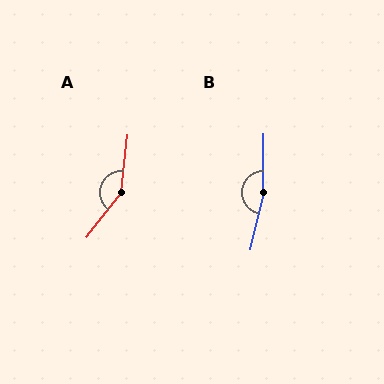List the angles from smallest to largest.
A (149°), B (166°).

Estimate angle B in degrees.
Approximately 166 degrees.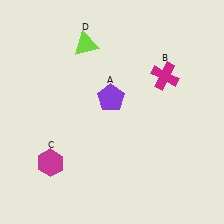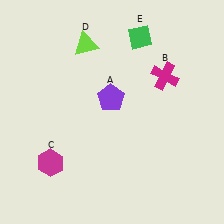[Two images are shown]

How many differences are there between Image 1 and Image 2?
There is 1 difference between the two images.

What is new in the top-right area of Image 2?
A green diamond (E) was added in the top-right area of Image 2.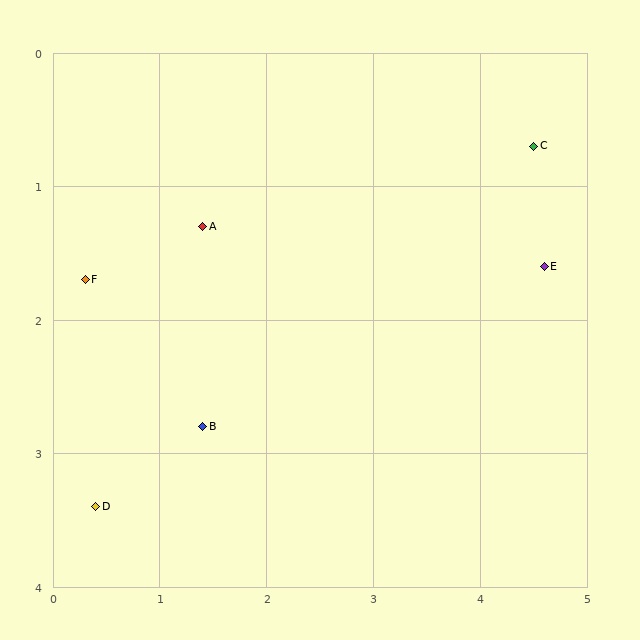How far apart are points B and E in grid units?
Points B and E are about 3.4 grid units apart.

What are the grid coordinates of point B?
Point B is at approximately (1.4, 2.8).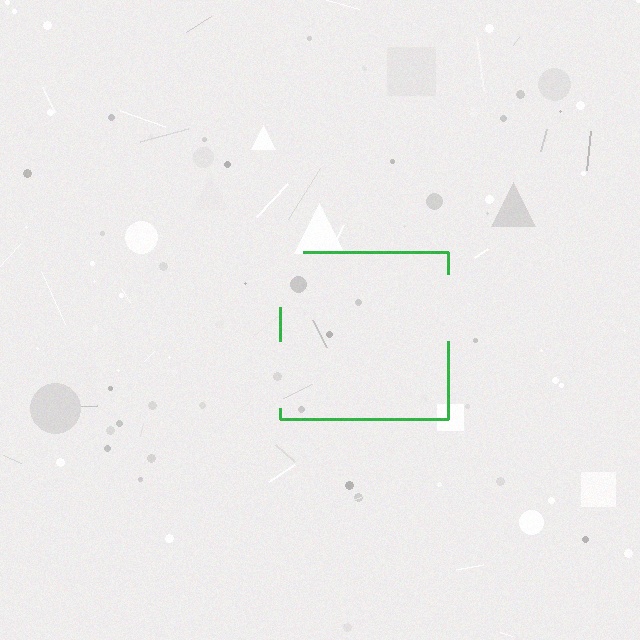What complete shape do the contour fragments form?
The contour fragments form a square.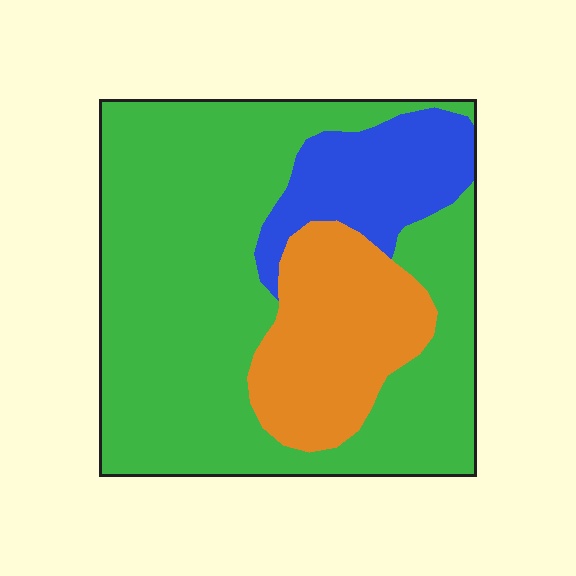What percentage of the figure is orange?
Orange covers about 20% of the figure.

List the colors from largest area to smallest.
From largest to smallest: green, orange, blue.